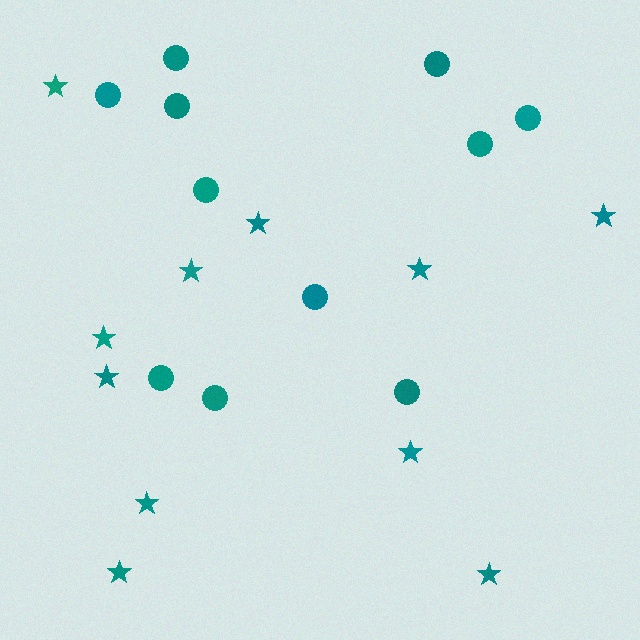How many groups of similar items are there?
There are 2 groups: one group of circles (11) and one group of stars (11).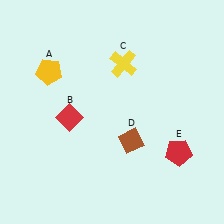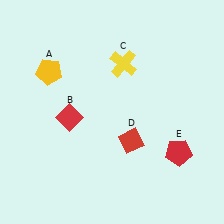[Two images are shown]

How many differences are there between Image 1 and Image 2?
There is 1 difference between the two images.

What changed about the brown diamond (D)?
In Image 1, D is brown. In Image 2, it changed to red.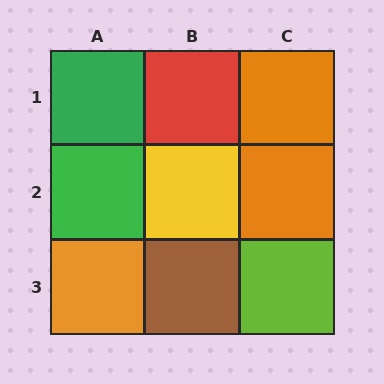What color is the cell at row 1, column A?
Green.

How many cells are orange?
3 cells are orange.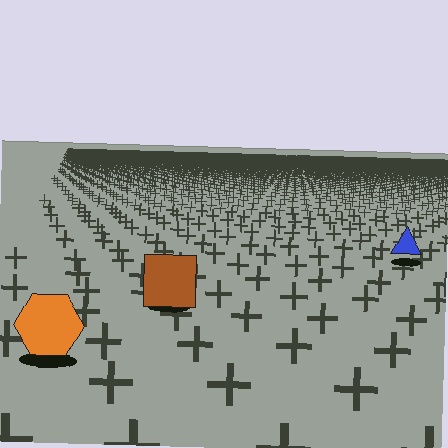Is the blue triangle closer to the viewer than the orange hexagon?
No. The orange hexagon is closer — you can tell from the texture gradient: the ground texture is coarser near it.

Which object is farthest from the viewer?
The blue triangle is farthest from the viewer. It appears smaller and the ground texture around it is denser.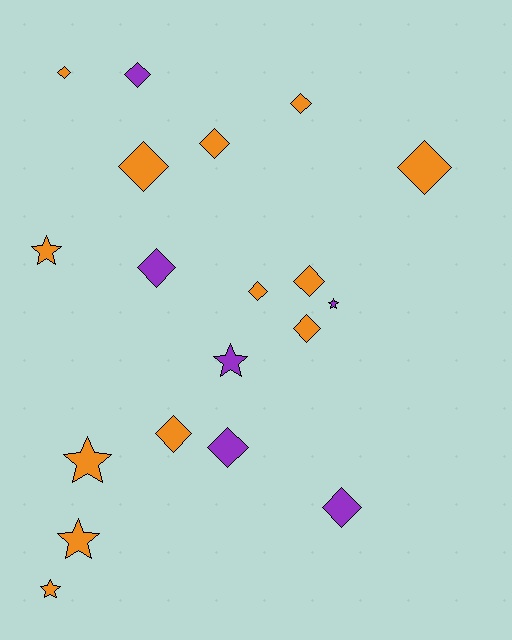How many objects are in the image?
There are 19 objects.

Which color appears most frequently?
Orange, with 13 objects.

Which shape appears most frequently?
Diamond, with 13 objects.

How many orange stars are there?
There are 4 orange stars.